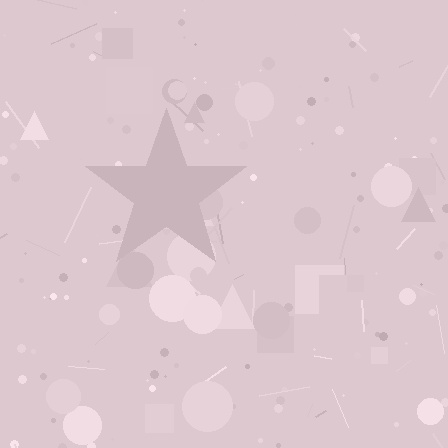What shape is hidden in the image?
A star is hidden in the image.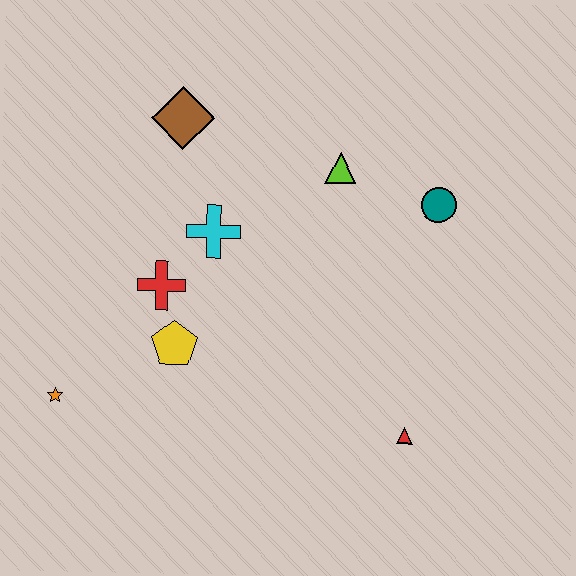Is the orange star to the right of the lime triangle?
No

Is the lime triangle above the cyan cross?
Yes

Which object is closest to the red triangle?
The teal circle is closest to the red triangle.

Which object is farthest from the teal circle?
The orange star is farthest from the teal circle.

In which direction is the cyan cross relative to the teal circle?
The cyan cross is to the left of the teal circle.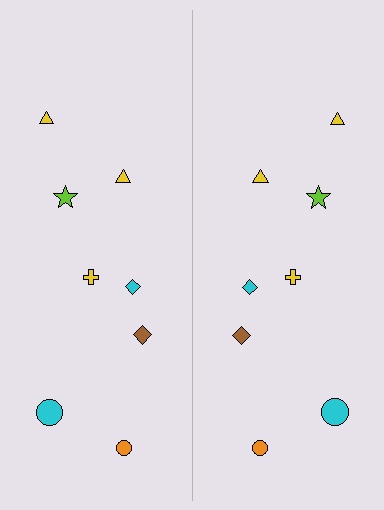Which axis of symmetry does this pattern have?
The pattern has a vertical axis of symmetry running through the center of the image.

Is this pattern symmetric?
Yes, this pattern has bilateral (reflection) symmetry.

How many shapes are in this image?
There are 16 shapes in this image.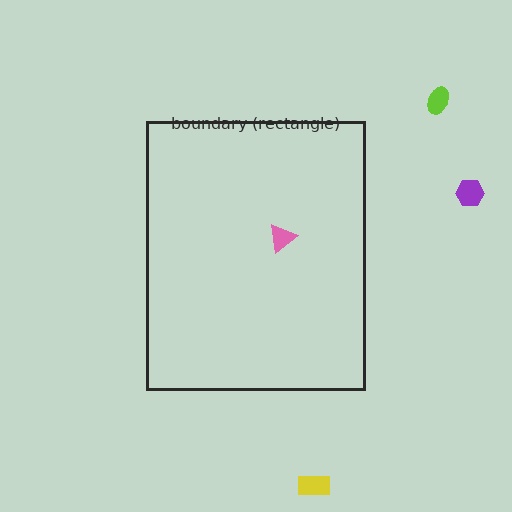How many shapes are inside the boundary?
1 inside, 3 outside.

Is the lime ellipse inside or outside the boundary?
Outside.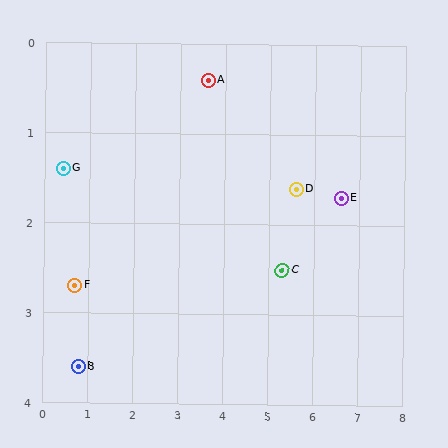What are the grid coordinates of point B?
Point B is at approximately (0.8, 3.6).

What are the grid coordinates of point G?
Point G is at approximately (0.4, 1.4).